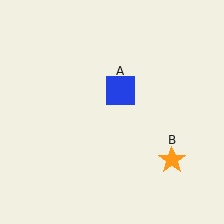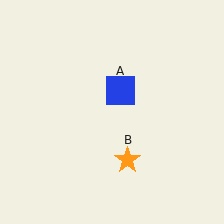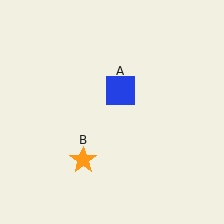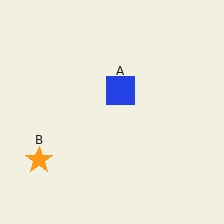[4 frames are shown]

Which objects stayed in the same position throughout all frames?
Blue square (object A) remained stationary.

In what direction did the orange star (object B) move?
The orange star (object B) moved left.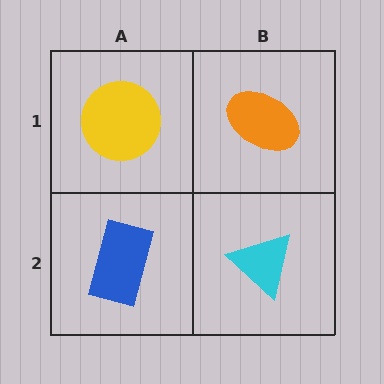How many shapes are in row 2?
2 shapes.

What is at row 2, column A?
A blue rectangle.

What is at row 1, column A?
A yellow circle.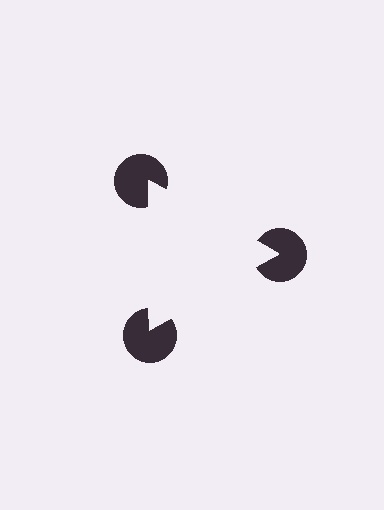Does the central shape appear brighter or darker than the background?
It typically appears slightly brighter than the background, even though no actual brightness change is drawn.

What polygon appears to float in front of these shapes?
An illusory triangle — its edges are inferred from the aligned wedge cuts in the pac-man discs, not physically drawn.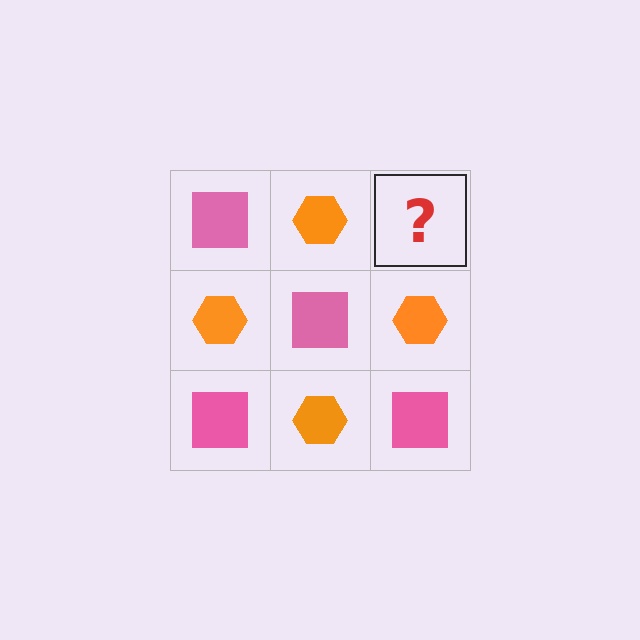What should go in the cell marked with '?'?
The missing cell should contain a pink square.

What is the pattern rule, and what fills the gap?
The rule is that it alternates pink square and orange hexagon in a checkerboard pattern. The gap should be filled with a pink square.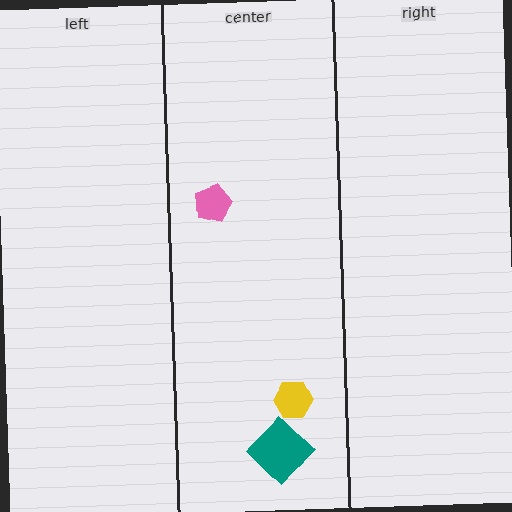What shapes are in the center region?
The teal diamond, the yellow hexagon, the pink pentagon.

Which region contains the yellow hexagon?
The center region.